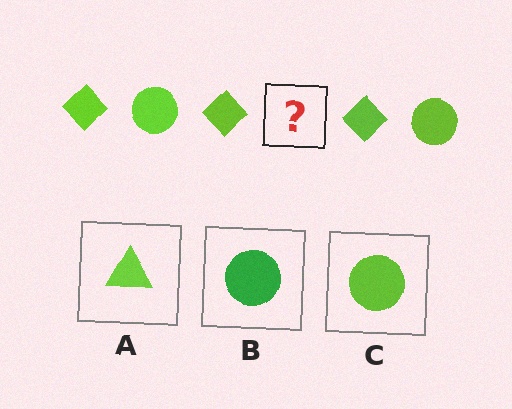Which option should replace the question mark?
Option C.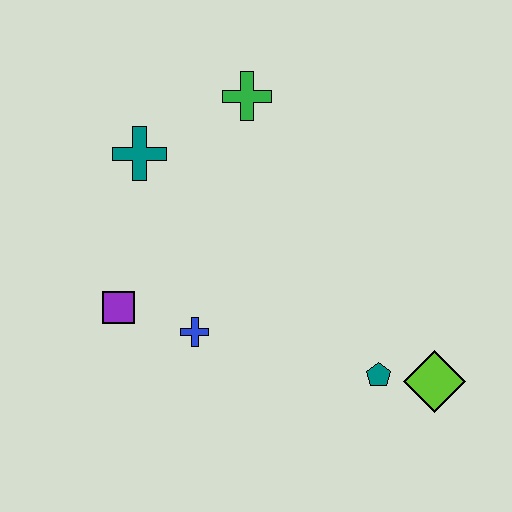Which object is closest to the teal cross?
The green cross is closest to the teal cross.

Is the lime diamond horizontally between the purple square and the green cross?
No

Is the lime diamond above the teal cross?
No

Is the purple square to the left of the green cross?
Yes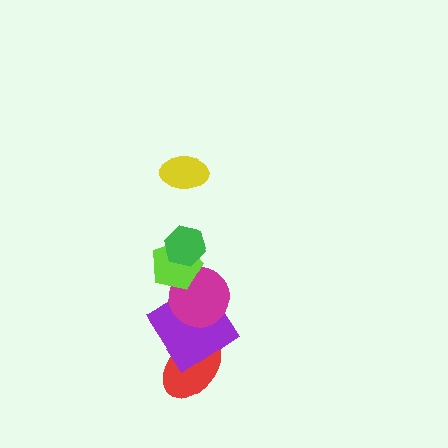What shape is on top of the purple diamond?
The magenta circle is on top of the purple diamond.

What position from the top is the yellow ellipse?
The yellow ellipse is 1st from the top.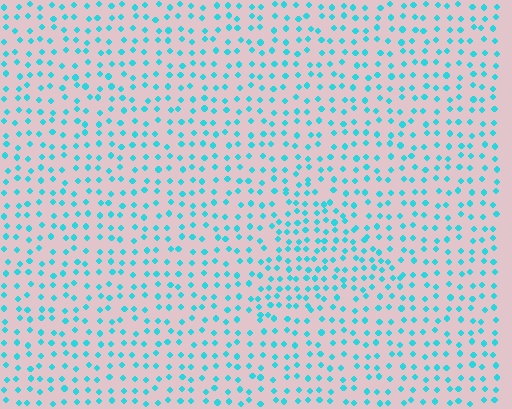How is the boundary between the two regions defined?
The boundary is defined by a change in element density (approximately 1.5x ratio). All elements are the same color, size, and shape.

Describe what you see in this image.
The image contains small cyan elements arranged at two different densities. A triangle-shaped region is visible where the elements are more densely packed than the surrounding area.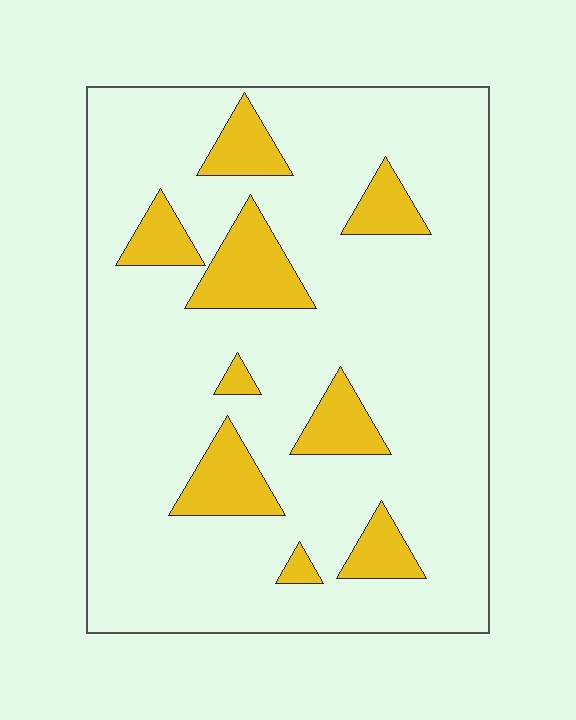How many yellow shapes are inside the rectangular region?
9.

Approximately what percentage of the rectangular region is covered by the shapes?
Approximately 15%.